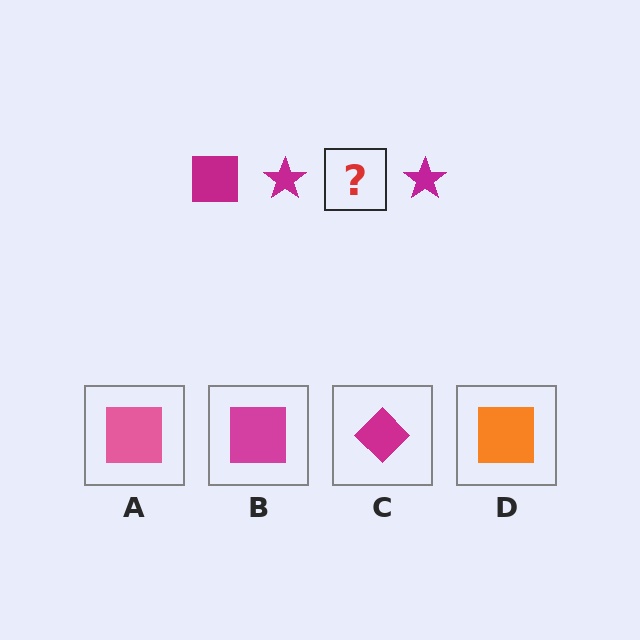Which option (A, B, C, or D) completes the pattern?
B.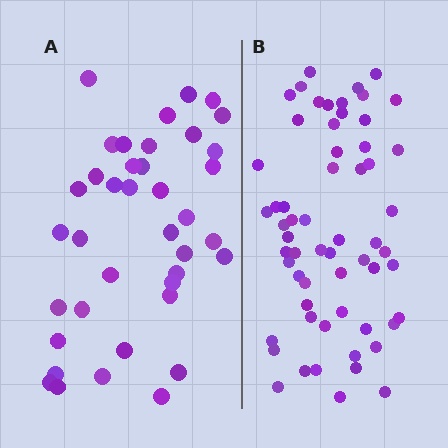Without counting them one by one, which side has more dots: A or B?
Region B (the right region) has more dots.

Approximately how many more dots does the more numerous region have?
Region B has approximately 20 more dots than region A.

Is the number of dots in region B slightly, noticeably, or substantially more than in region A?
Region B has substantially more. The ratio is roughly 1.5 to 1.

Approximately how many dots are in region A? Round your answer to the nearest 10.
About 40 dots. (The exact count is 39, which rounds to 40.)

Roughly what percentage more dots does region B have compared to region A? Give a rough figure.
About 55% more.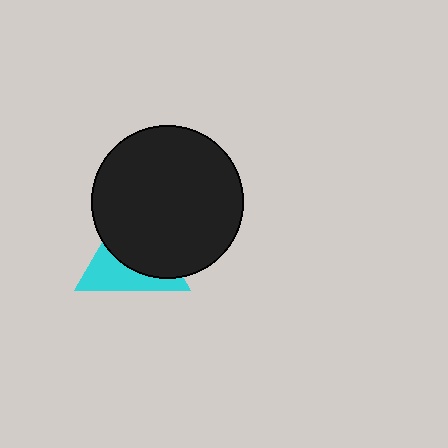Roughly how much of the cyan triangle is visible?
A small part of it is visible (roughly 42%).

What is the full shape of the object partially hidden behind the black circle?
The partially hidden object is a cyan triangle.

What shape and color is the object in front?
The object in front is a black circle.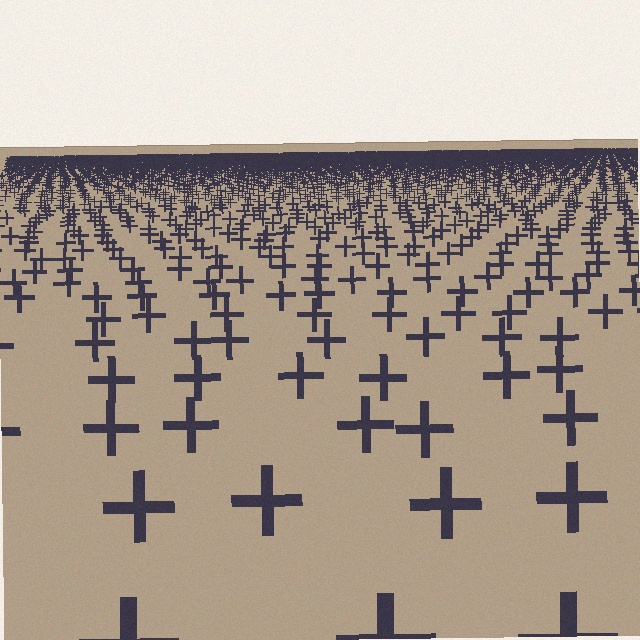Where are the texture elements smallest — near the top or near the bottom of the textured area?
Near the top.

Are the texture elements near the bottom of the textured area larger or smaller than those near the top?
Larger. Near the bottom, elements are closer to the viewer and appear at a bigger on-screen size.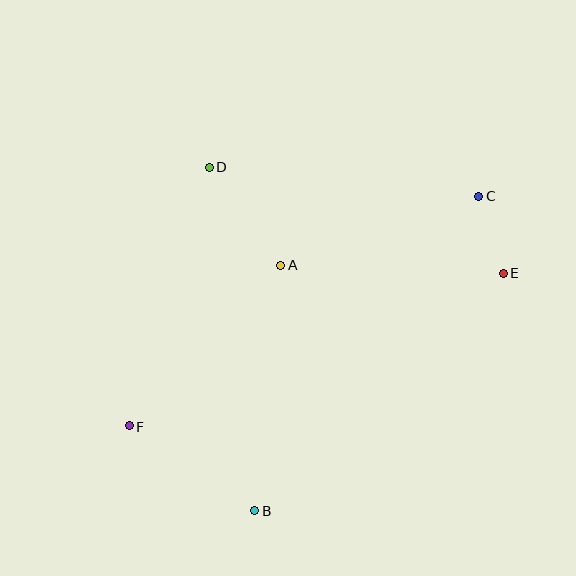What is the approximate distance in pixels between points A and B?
The distance between A and B is approximately 247 pixels.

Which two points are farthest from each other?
Points C and F are farthest from each other.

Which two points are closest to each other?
Points C and E are closest to each other.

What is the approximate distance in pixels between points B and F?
The distance between B and F is approximately 151 pixels.